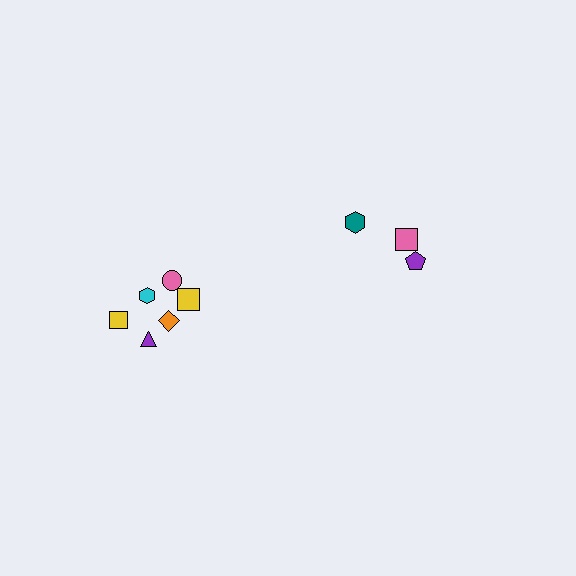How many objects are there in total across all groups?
There are 9 objects.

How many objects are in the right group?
There are 3 objects.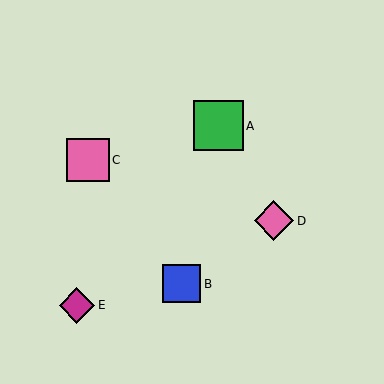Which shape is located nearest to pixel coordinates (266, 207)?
The pink diamond (labeled D) at (274, 221) is nearest to that location.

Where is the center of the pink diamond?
The center of the pink diamond is at (274, 221).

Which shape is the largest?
The green square (labeled A) is the largest.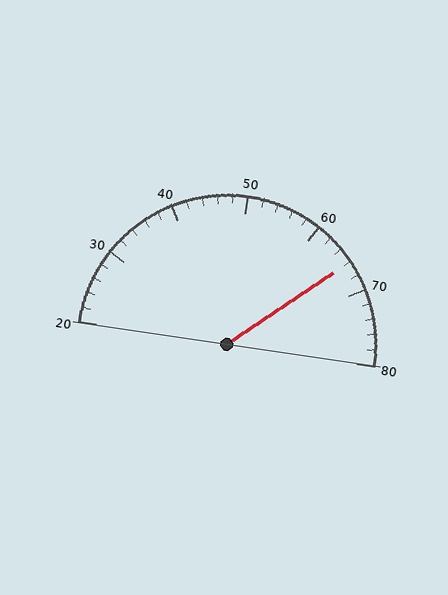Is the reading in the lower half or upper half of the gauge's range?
The reading is in the upper half of the range (20 to 80).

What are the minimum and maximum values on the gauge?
The gauge ranges from 20 to 80.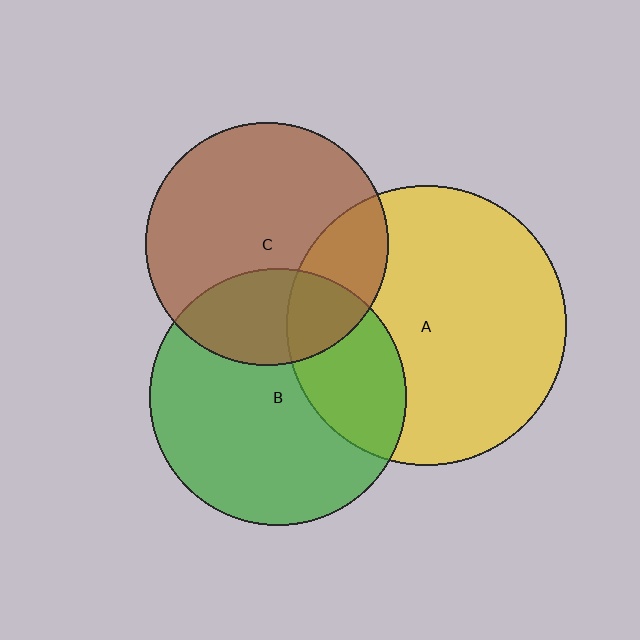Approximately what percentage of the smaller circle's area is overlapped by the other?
Approximately 25%.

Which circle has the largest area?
Circle A (yellow).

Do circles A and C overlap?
Yes.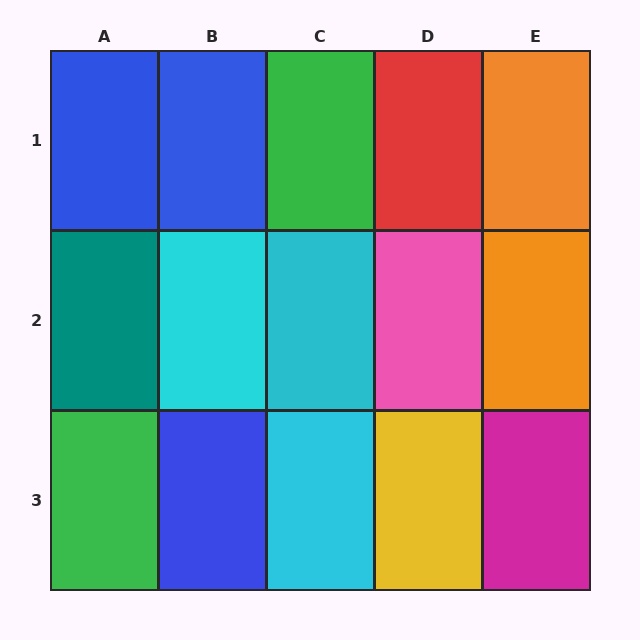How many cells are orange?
2 cells are orange.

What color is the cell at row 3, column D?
Yellow.